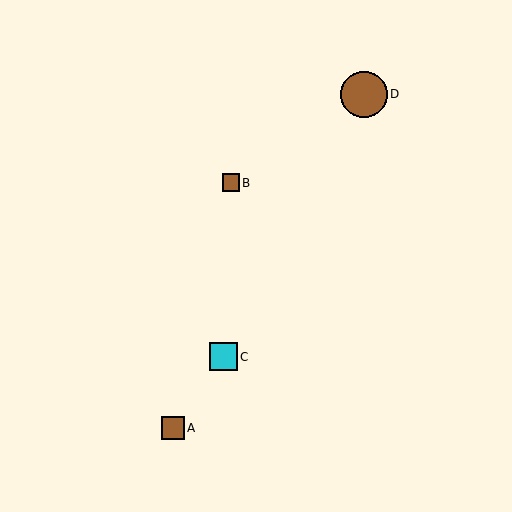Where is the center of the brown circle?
The center of the brown circle is at (364, 94).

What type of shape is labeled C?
Shape C is a cyan square.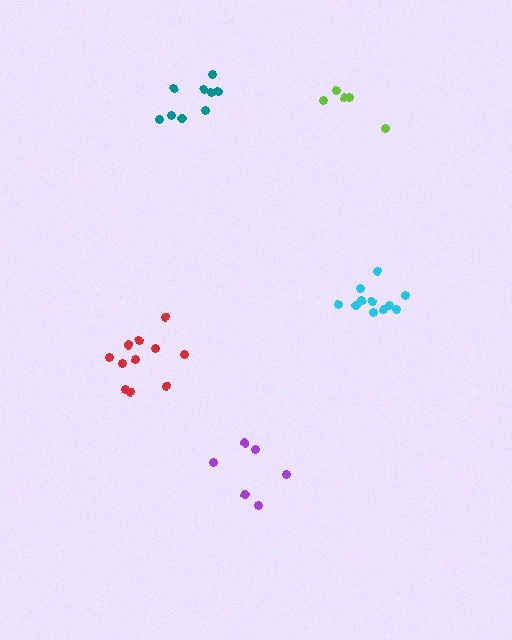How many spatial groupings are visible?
There are 5 spatial groupings.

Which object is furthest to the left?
The red cluster is leftmost.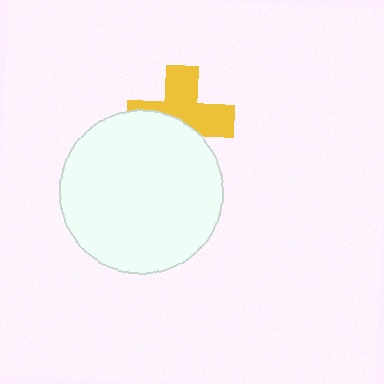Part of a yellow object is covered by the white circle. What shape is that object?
It is a cross.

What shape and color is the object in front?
The object in front is a white circle.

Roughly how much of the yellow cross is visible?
About half of it is visible (roughly 56%).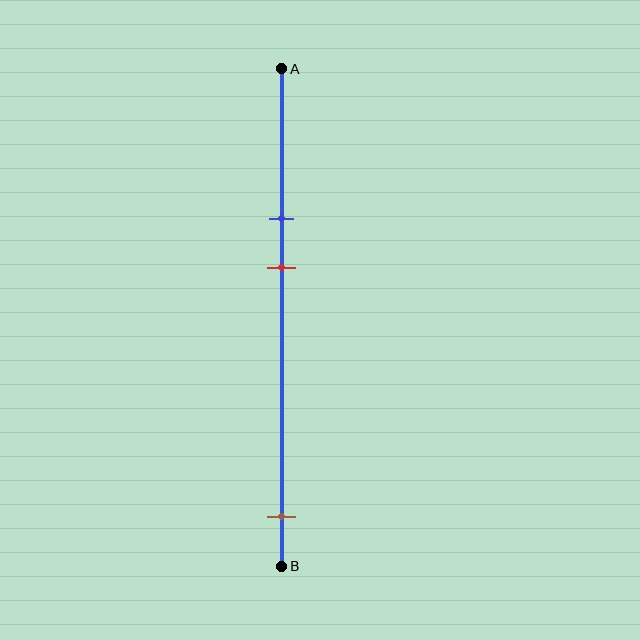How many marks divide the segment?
There are 3 marks dividing the segment.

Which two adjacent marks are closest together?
The blue and red marks are the closest adjacent pair.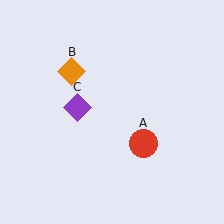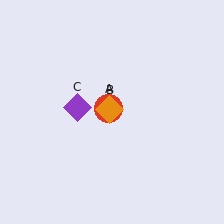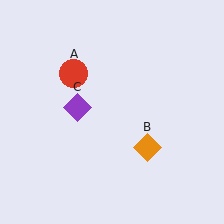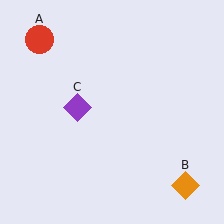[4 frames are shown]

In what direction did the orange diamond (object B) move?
The orange diamond (object B) moved down and to the right.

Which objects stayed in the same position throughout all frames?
Purple diamond (object C) remained stationary.